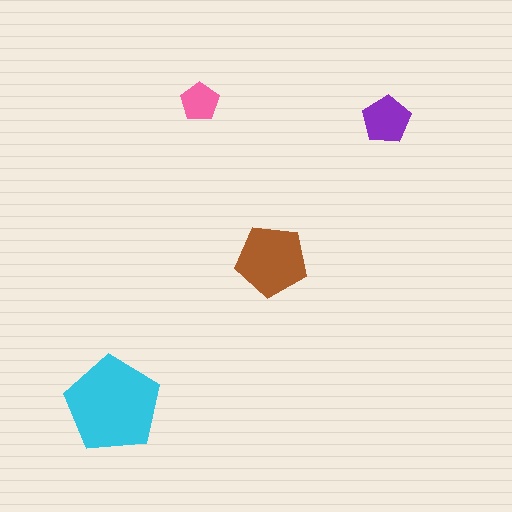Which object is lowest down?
The cyan pentagon is bottommost.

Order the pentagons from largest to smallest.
the cyan one, the brown one, the purple one, the pink one.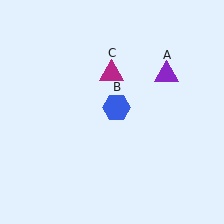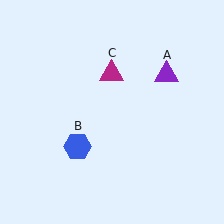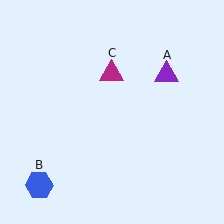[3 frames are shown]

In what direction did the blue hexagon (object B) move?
The blue hexagon (object B) moved down and to the left.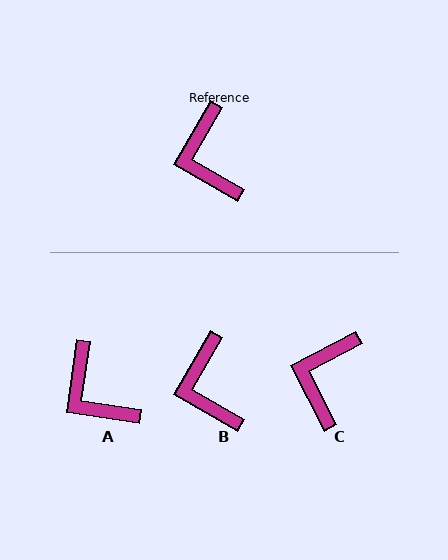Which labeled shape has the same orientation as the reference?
B.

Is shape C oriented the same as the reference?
No, it is off by about 32 degrees.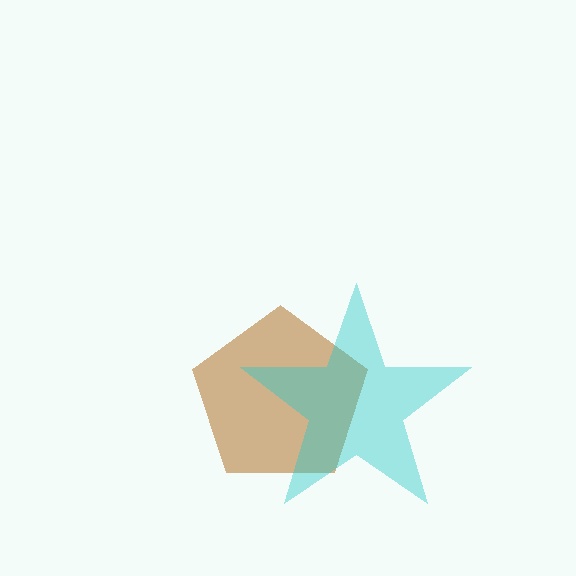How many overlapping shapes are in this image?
There are 2 overlapping shapes in the image.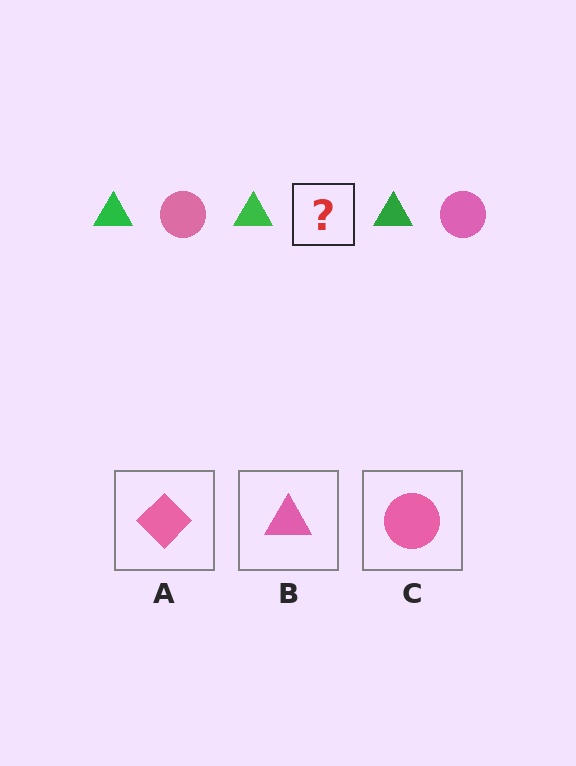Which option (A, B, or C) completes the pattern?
C.